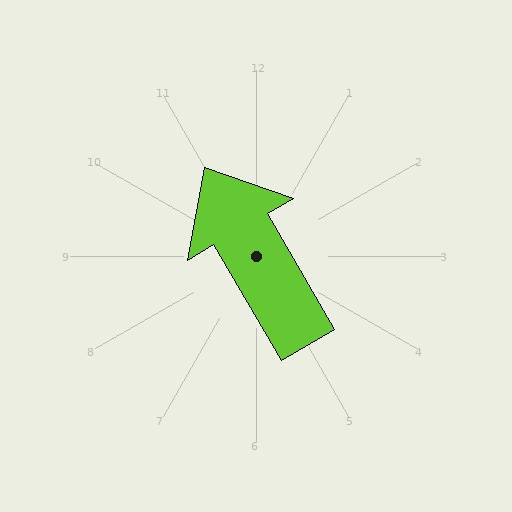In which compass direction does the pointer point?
Northwest.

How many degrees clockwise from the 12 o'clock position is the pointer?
Approximately 330 degrees.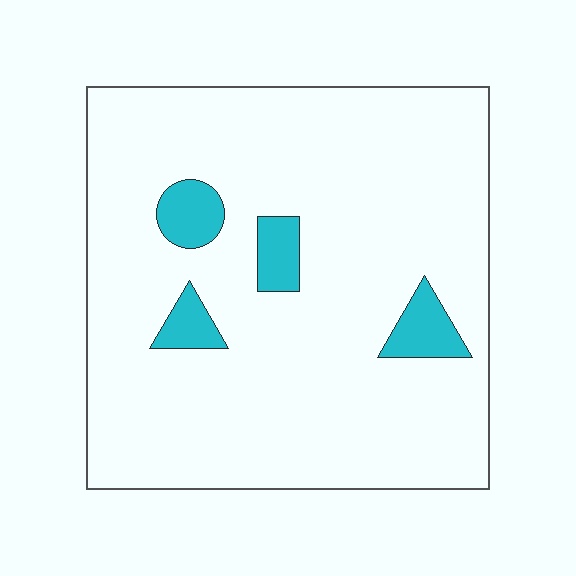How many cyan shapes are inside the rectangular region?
4.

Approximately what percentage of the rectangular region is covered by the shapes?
Approximately 10%.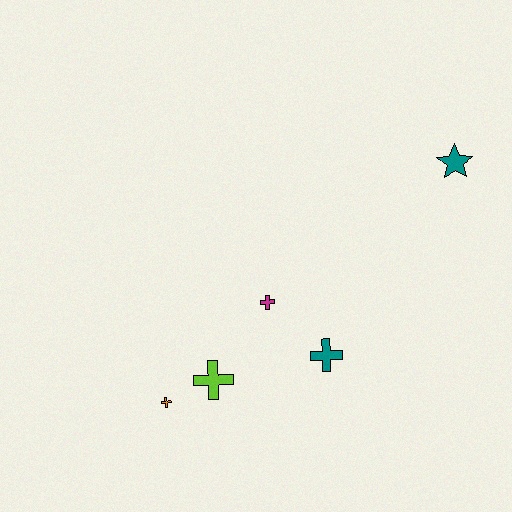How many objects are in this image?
There are 5 objects.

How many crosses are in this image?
There are 4 crosses.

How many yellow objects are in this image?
There are no yellow objects.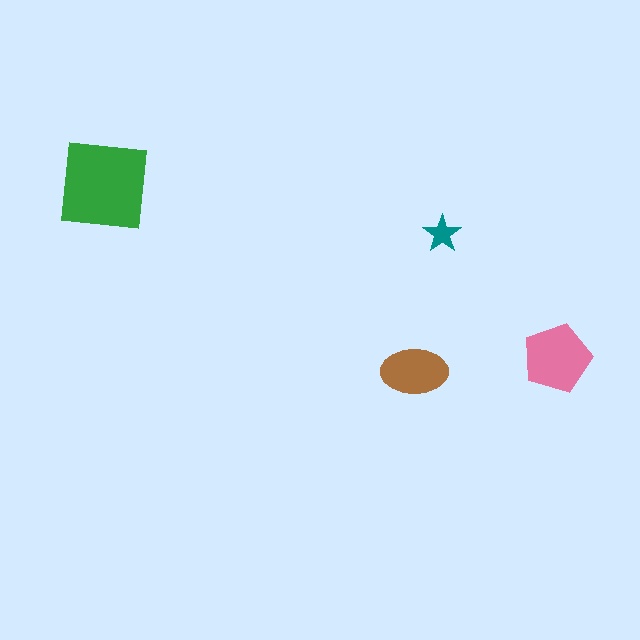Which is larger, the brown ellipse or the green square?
The green square.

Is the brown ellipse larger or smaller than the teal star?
Larger.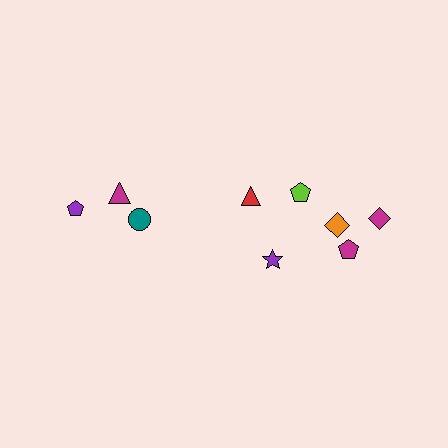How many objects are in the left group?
There are 3 objects.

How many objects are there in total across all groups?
There are 9 objects.